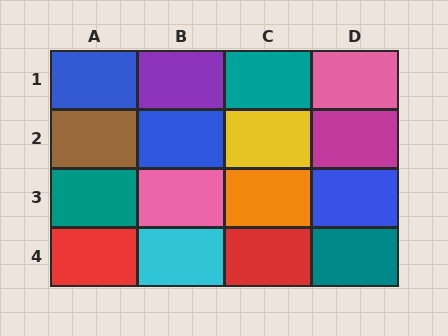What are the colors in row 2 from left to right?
Brown, blue, yellow, magenta.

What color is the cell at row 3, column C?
Orange.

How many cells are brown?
1 cell is brown.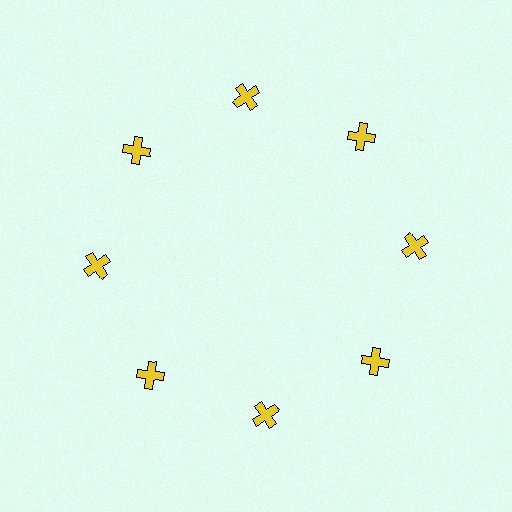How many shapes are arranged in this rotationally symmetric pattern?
There are 8 shapes, arranged in 8 groups of 1.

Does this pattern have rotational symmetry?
Yes, this pattern has 8-fold rotational symmetry. It looks the same after rotating 45 degrees around the center.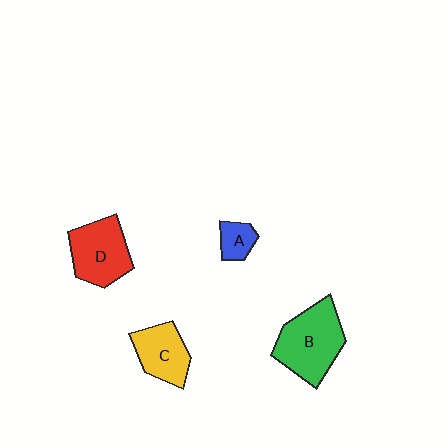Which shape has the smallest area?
Shape A (blue).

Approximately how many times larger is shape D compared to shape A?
Approximately 2.7 times.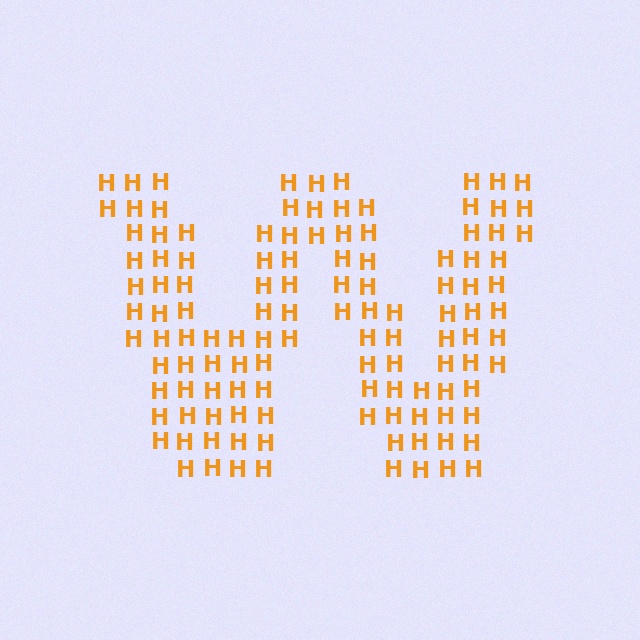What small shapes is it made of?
It is made of small letter H's.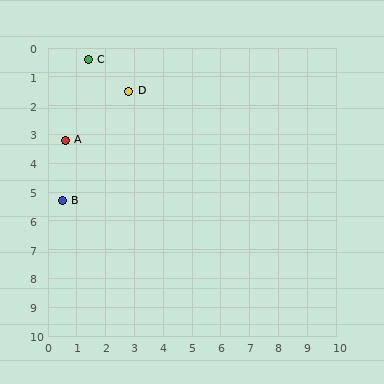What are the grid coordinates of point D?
Point D is at approximately (2.8, 1.5).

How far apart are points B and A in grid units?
Points B and A are about 2.1 grid units apart.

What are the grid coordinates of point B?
Point B is at approximately (0.5, 5.3).